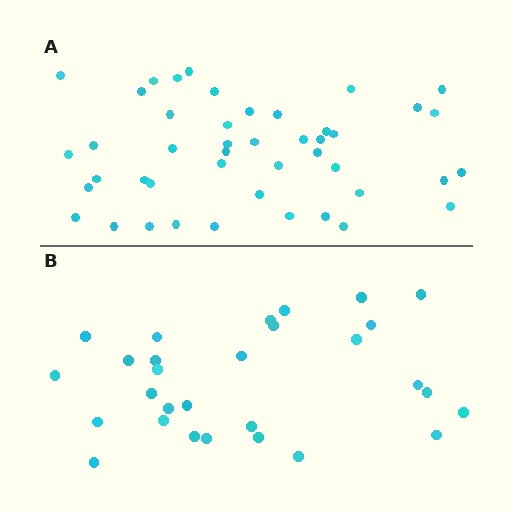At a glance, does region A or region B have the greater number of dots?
Region A (the top region) has more dots.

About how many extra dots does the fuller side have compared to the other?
Region A has approximately 15 more dots than region B.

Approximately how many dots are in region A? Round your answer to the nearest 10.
About 40 dots. (The exact count is 45, which rounds to 40.)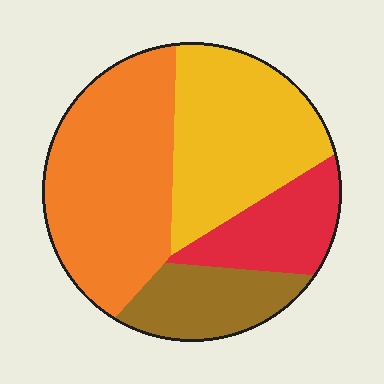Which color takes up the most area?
Orange, at roughly 40%.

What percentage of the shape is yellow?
Yellow takes up about one third (1/3) of the shape.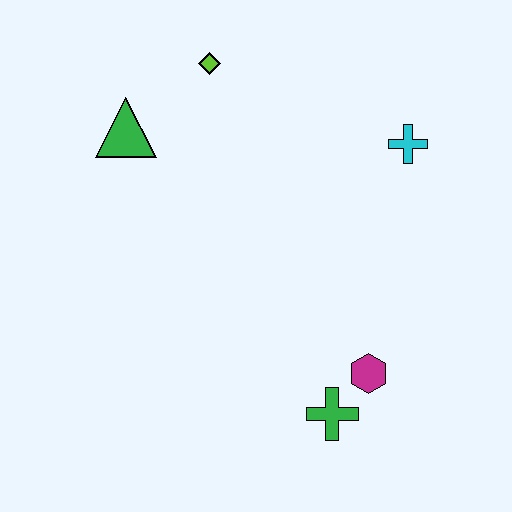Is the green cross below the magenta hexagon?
Yes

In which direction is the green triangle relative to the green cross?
The green triangle is above the green cross.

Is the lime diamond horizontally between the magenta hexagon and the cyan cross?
No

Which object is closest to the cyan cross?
The lime diamond is closest to the cyan cross.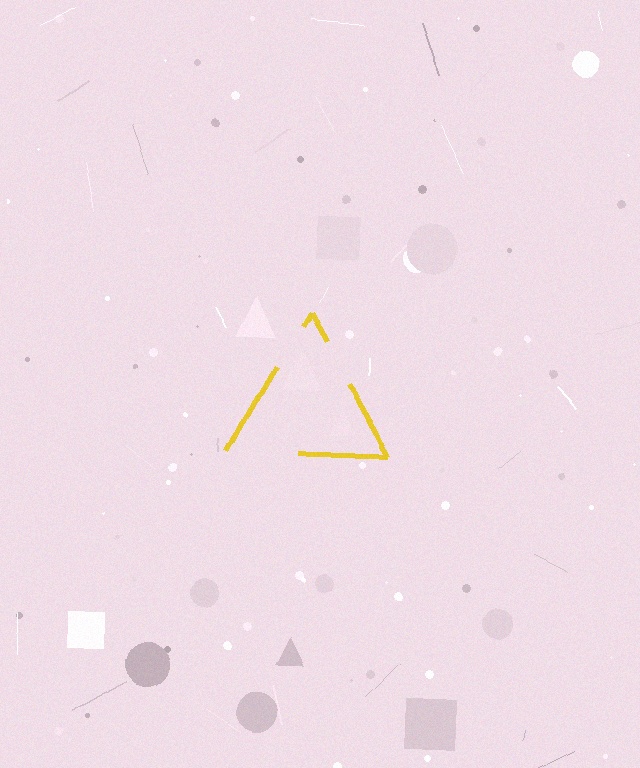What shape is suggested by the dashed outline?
The dashed outline suggests a triangle.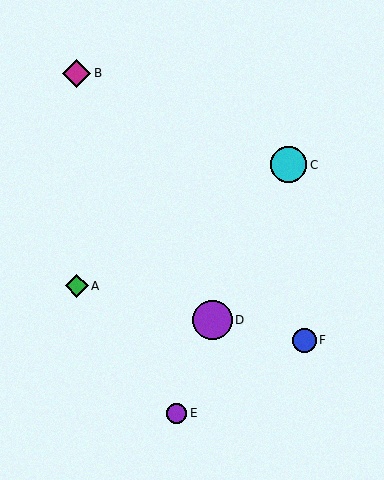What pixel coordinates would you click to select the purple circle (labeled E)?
Click at (177, 413) to select the purple circle E.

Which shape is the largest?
The purple circle (labeled D) is the largest.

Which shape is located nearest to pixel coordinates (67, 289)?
The green diamond (labeled A) at (77, 286) is nearest to that location.